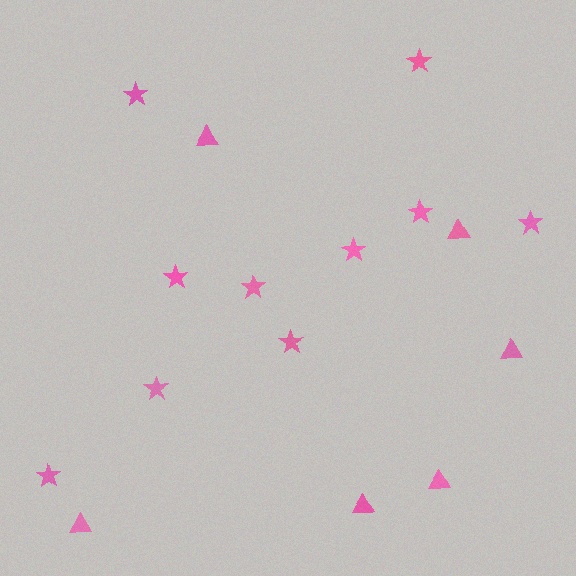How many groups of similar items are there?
There are 2 groups: one group of stars (10) and one group of triangles (6).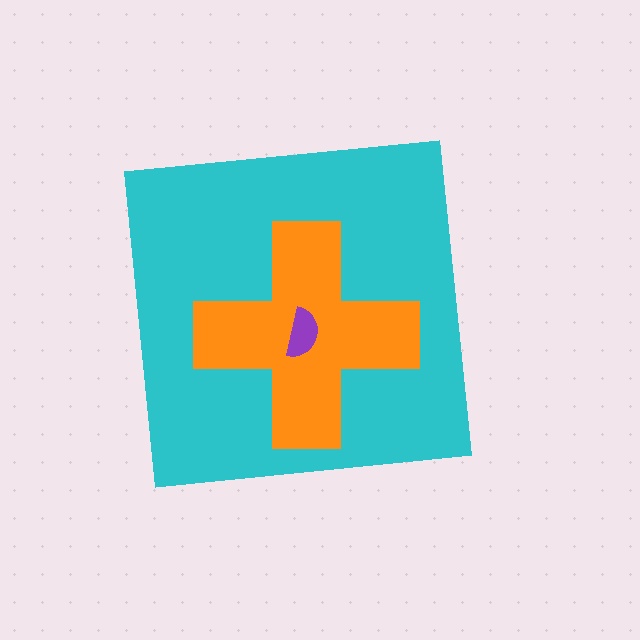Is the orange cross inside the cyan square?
Yes.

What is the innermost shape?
The purple semicircle.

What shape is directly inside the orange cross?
The purple semicircle.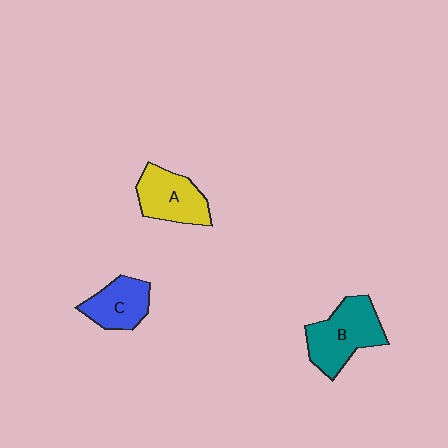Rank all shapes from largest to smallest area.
From largest to smallest: B (teal), A (yellow), C (blue).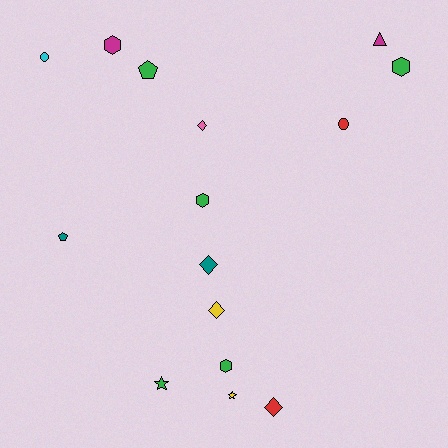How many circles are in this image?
There are 2 circles.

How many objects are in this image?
There are 15 objects.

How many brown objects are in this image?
There are no brown objects.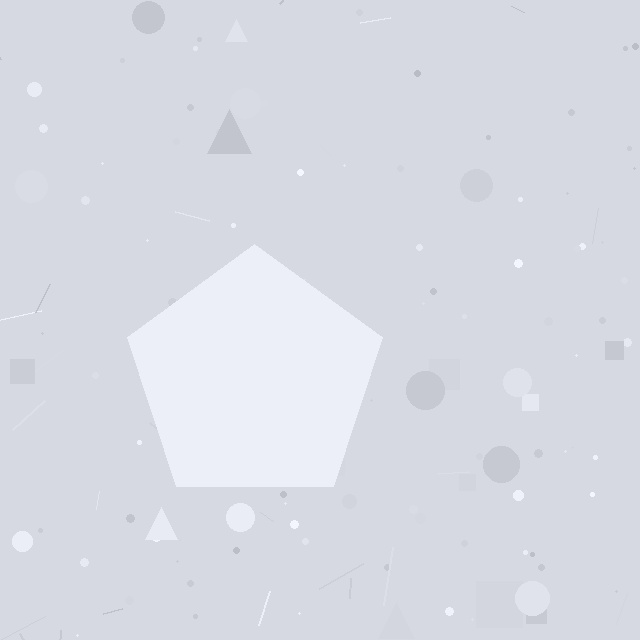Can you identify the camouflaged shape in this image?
The camouflaged shape is a pentagon.